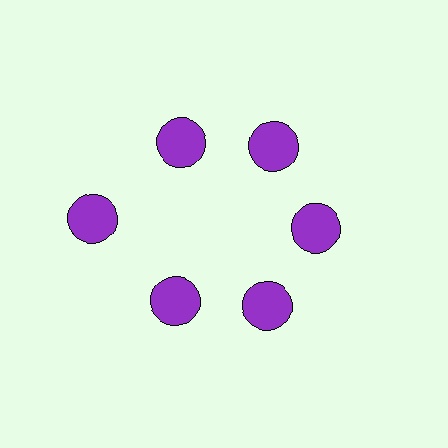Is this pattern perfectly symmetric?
No. The 6 purple circles are arranged in a ring, but one element near the 9 o'clock position is pushed outward from the center, breaking the 6-fold rotational symmetry.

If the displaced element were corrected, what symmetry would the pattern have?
It would have 6-fold rotational symmetry — the pattern would map onto itself every 60 degrees.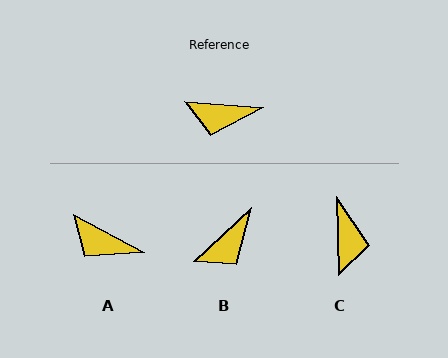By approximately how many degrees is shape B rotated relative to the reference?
Approximately 48 degrees counter-clockwise.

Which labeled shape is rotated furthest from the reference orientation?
C, about 96 degrees away.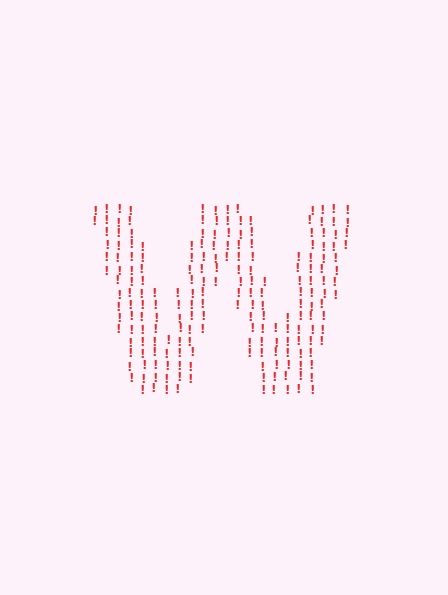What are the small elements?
The small elements are exclamation marks.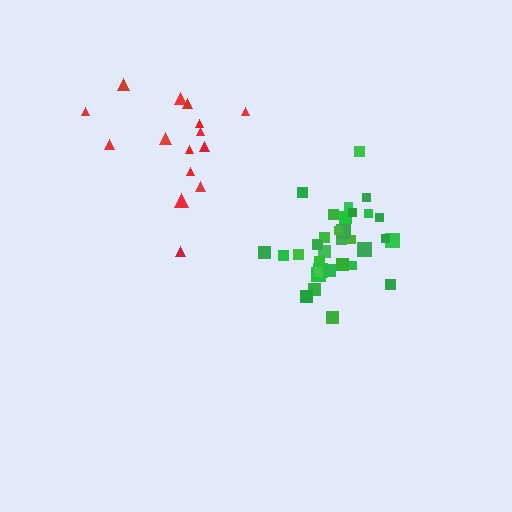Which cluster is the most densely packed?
Green.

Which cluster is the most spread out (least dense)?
Red.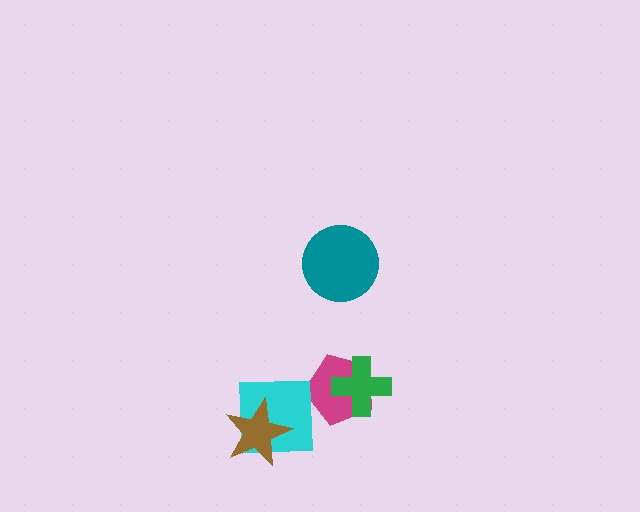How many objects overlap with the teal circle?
0 objects overlap with the teal circle.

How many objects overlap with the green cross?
1 object overlaps with the green cross.